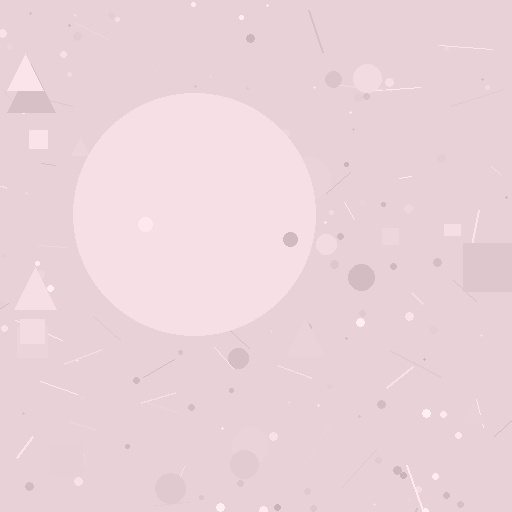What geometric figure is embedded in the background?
A circle is embedded in the background.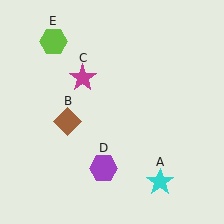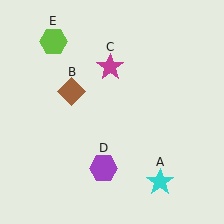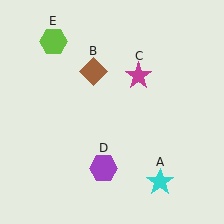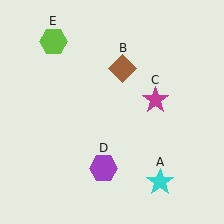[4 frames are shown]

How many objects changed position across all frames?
2 objects changed position: brown diamond (object B), magenta star (object C).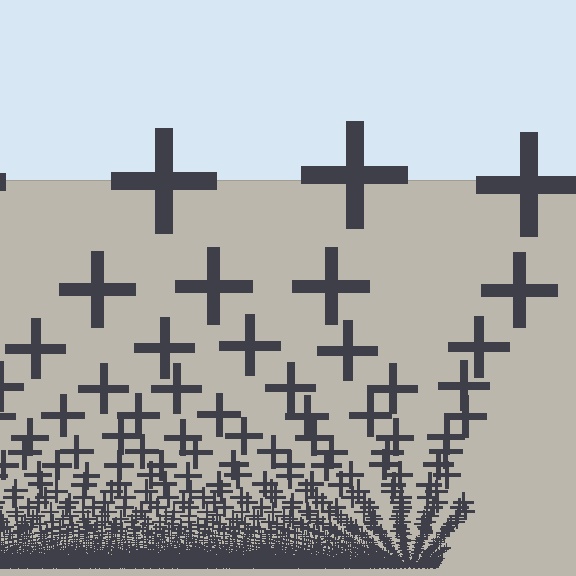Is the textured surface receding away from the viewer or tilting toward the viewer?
The surface appears to tilt toward the viewer. Texture elements get larger and sparser toward the top.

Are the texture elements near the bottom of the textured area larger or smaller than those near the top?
Smaller. The gradient is inverted — elements near the bottom are smaller and denser.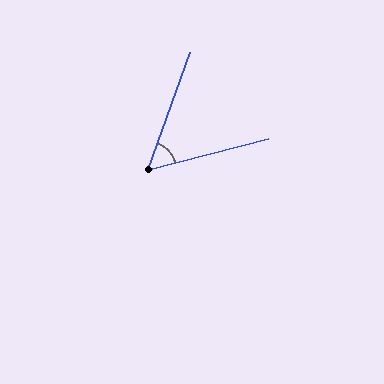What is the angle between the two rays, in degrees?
Approximately 56 degrees.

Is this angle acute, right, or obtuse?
It is acute.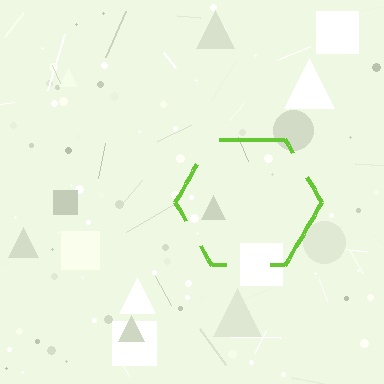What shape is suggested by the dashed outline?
The dashed outline suggests a hexagon.